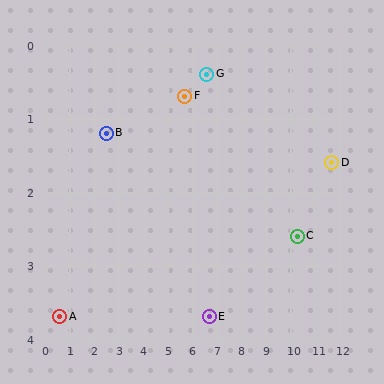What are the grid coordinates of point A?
Point A is at approximately (0.6, 3.7).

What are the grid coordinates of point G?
Point G is at approximately (6.6, 0.4).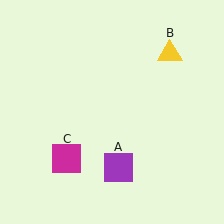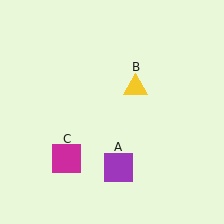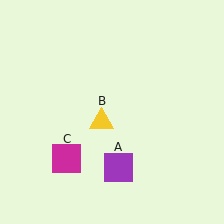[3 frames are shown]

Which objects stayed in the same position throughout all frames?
Purple square (object A) and magenta square (object C) remained stationary.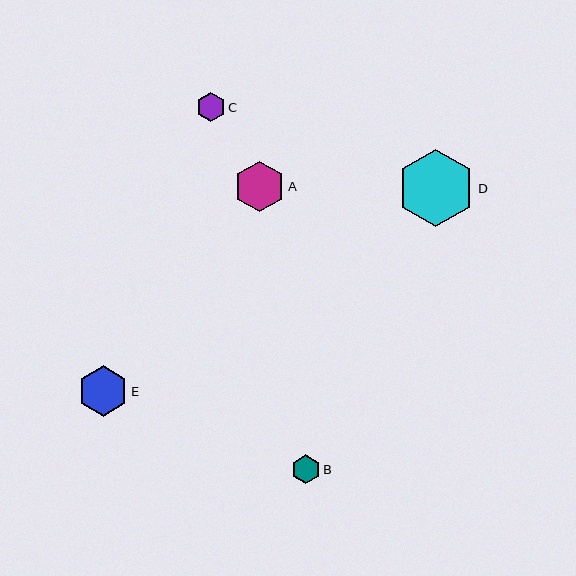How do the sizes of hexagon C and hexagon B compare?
Hexagon C and hexagon B are approximately the same size.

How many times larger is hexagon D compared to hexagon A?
Hexagon D is approximately 1.5 times the size of hexagon A.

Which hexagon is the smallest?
Hexagon B is the smallest with a size of approximately 29 pixels.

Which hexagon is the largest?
Hexagon D is the largest with a size of approximately 78 pixels.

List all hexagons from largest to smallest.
From largest to smallest: D, A, E, C, B.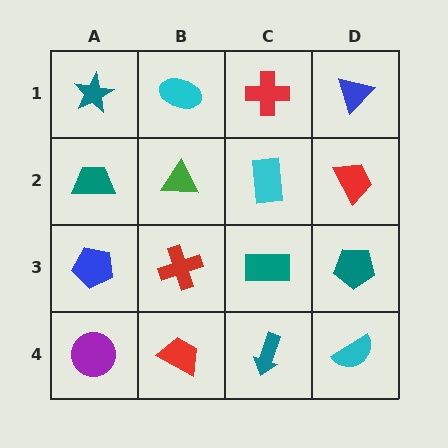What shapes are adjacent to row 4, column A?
A blue pentagon (row 3, column A), a red trapezoid (row 4, column B).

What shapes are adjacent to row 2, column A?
A teal star (row 1, column A), a blue pentagon (row 3, column A), a green triangle (row 2, column B).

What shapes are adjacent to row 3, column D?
A red trapezoid (row 2, column D), a cyan semicircle (row 4, column D), a teal rectangle (row 3, column C).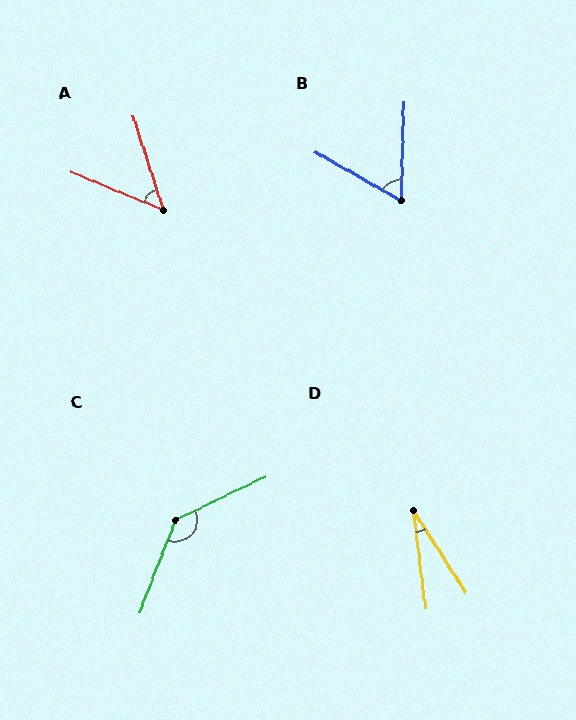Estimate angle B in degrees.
Approximately 62 degrees.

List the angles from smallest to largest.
D (26°), A (50°), B (62°), C (136°).